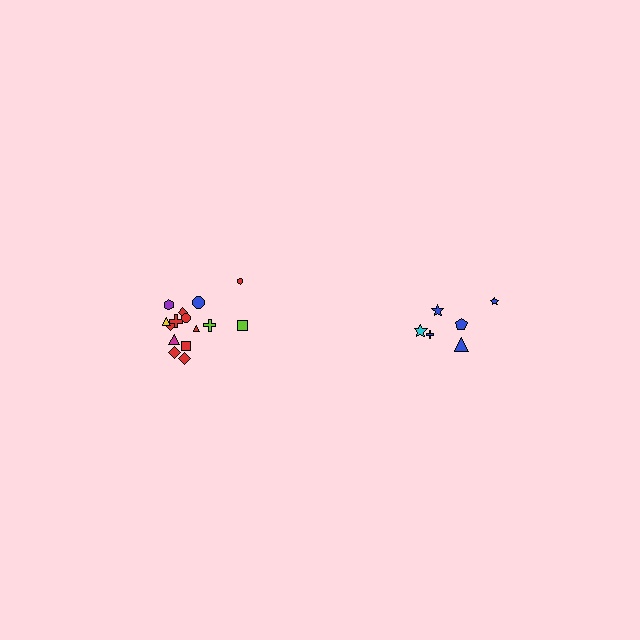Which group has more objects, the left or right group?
The left group.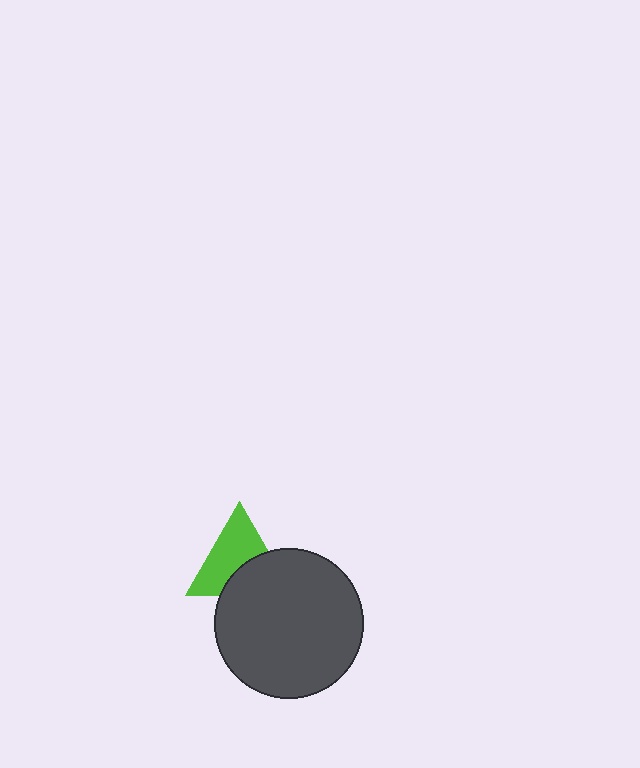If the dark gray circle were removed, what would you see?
You would see the complete lime triangle.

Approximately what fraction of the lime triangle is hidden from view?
Roughly 39% of the lime triangle is hidden behind the dark gray circle.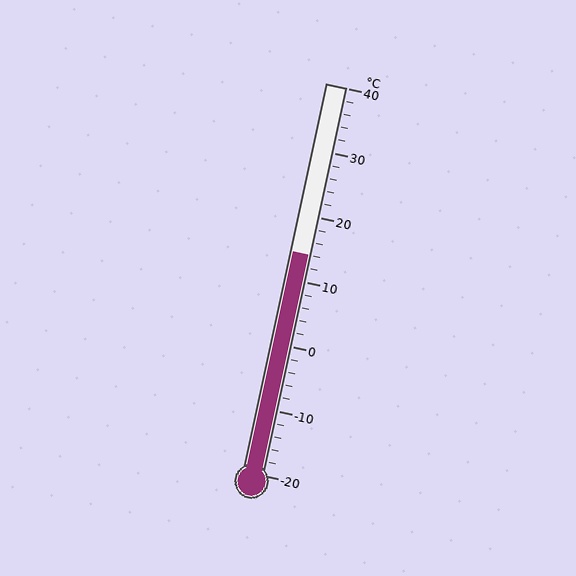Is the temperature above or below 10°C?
The temperature is above 10°C.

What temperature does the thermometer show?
The thermometer shows approximately 14°C.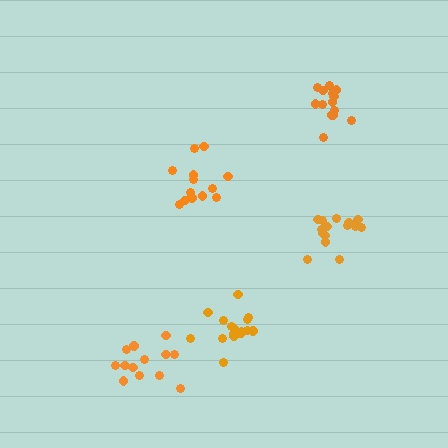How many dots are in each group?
Group 1: 13 dots, Group 2: 16 dots, Group 3: 13 dots, Group 4: 15 dots, Group 5: 14 dots (71 total).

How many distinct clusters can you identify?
There are 5 distinct clusters.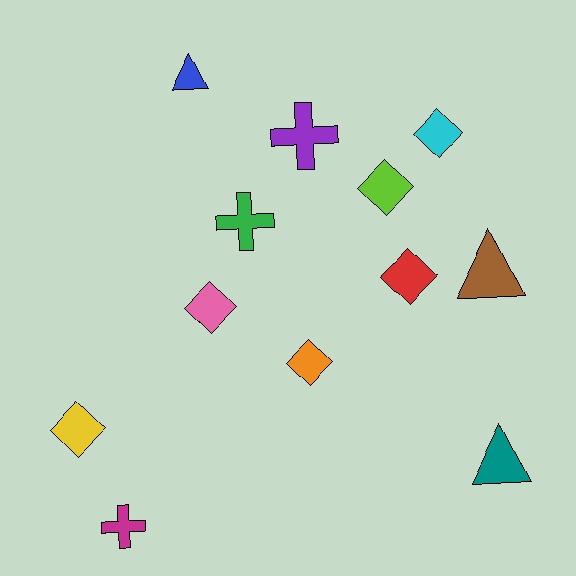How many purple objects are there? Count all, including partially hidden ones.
There is 1 purple object.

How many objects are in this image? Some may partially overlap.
There are 12 objects.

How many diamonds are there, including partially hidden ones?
There are 6 diamonds.